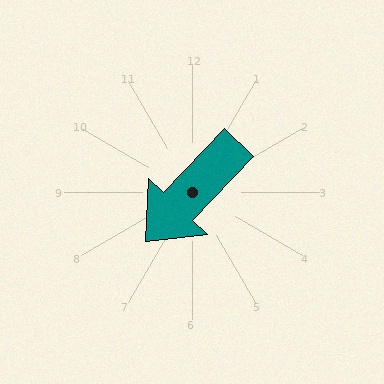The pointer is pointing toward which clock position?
Roughly 7 o'clock.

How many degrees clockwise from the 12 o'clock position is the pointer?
Approximately 224 degrees.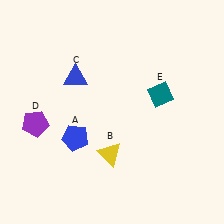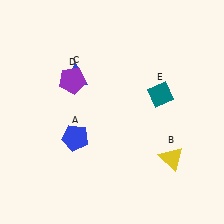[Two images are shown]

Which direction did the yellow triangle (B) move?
The yellow triangle (B) moved right.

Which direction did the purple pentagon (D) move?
The purple pentagon (D) moved up.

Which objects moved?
The objects that moved are: the yellow triangle (B), the purple pentagon (D).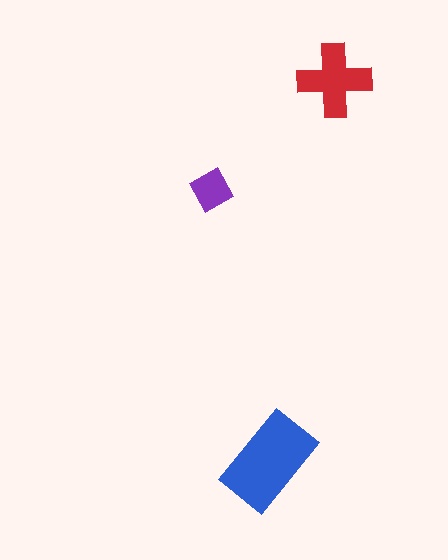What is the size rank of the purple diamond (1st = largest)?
3rd.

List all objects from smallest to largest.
The purple diamond, the red cross, the blue rectangle.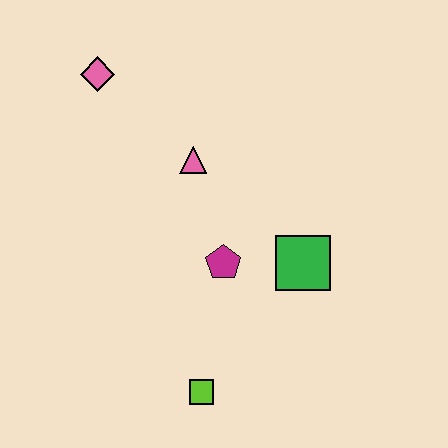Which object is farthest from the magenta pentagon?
The pink diamond is farthest from the magenta pentagon.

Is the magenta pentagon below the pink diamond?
Yes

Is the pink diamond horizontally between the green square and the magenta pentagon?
No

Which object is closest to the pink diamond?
The pink triangle is closest to the pink diamond.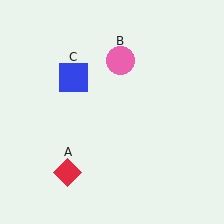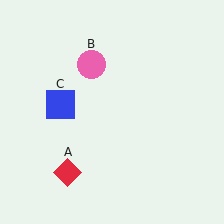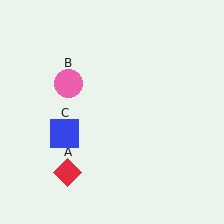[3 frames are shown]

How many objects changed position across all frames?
2 objects changed position: pink circle (object B), blue square (object C).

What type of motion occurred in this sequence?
The pink circle (object B), blue square (object C) rotated counterclockwise around the center of the scene.